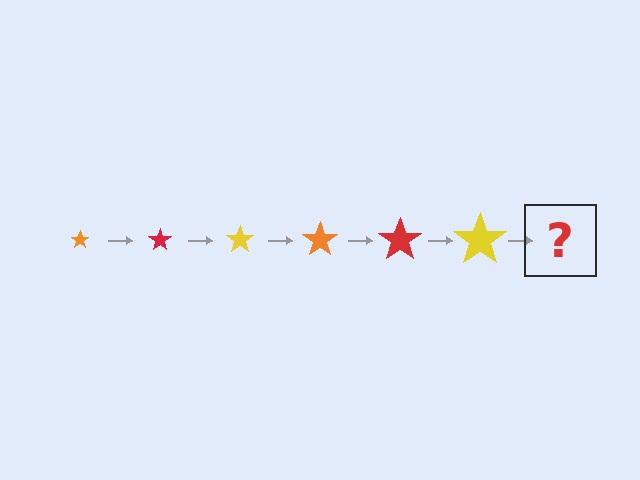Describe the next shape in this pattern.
It should be an orange star, larger than the previous one.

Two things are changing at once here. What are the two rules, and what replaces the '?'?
The two rules are that the star grows larger each step and the color cycles through orange, red, and yellow. The '?' should be an orange star, larger than the previous one.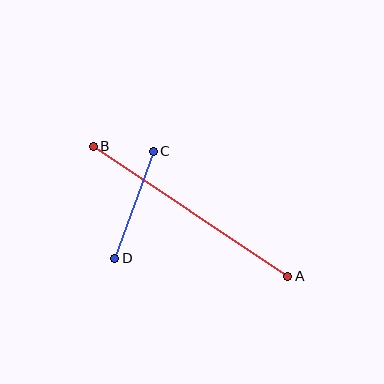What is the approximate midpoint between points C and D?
The midpoint is at approximately (134, 205) pixels.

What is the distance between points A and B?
The distance is approximately 234 pixels.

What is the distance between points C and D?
The distance is approximately 114 pixels.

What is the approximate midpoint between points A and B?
The midpoint is at approximately (191, 211) pixels.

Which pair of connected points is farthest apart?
Points A and B are farthest apart.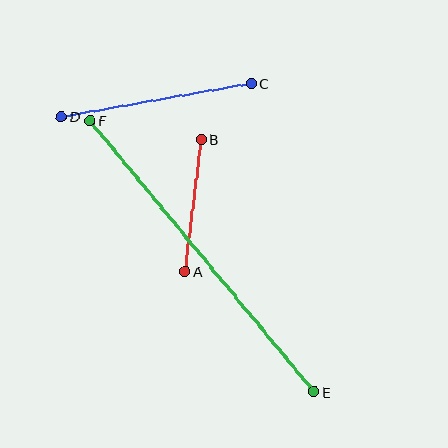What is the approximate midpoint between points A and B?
The midpoint is at approximately (193, 205) pixels.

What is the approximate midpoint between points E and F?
The midpoint is at approximately (202, 256) pixels.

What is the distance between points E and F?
The distance is approximately 352 pixels.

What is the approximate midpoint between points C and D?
The midpoint is at approximately (156, 100) pixels.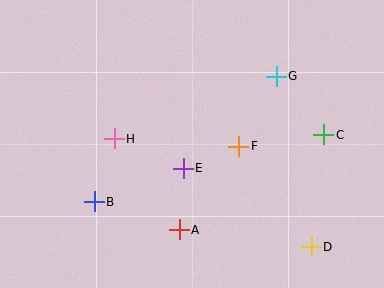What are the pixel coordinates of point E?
Point E is at (183, 168).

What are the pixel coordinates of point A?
Point A is at (179, 230).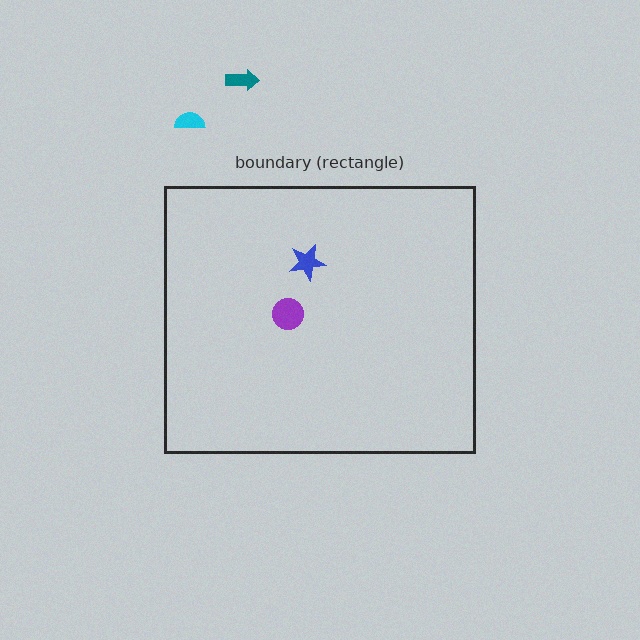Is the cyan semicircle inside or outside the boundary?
Outside.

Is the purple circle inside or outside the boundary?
Inside.